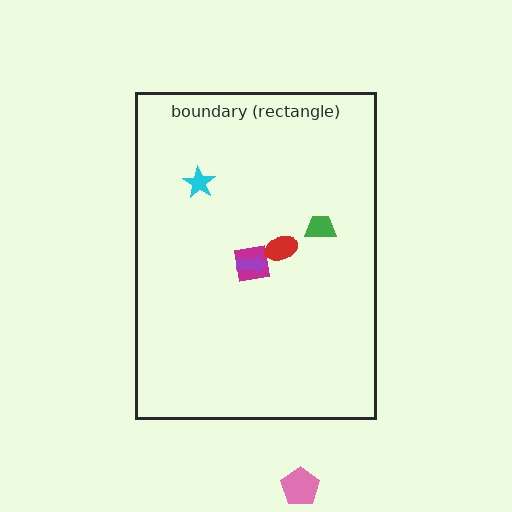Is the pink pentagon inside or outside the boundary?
Outside.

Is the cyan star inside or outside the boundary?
Inside.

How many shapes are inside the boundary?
5 inside, 1 outside.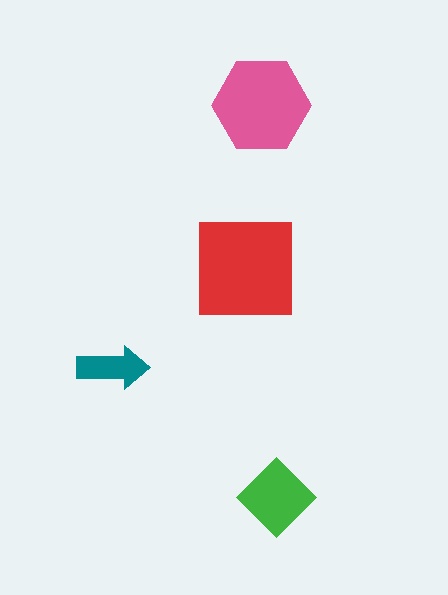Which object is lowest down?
The green diamond is bottommost.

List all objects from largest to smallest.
The red square, the pink hexagon, the green diamond, the teal arrow.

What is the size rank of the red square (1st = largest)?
1st.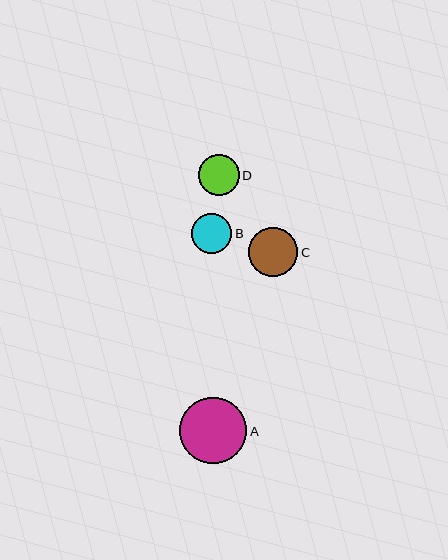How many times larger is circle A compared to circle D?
Circle A is approximately 1.6 times the size of circle D.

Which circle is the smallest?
Circle B is the smallest with a size of approximately 40 pixels.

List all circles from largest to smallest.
From largest to smallest: A, C, D, B.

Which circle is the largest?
Circle A is the largest with a size of approximately 67 pixels.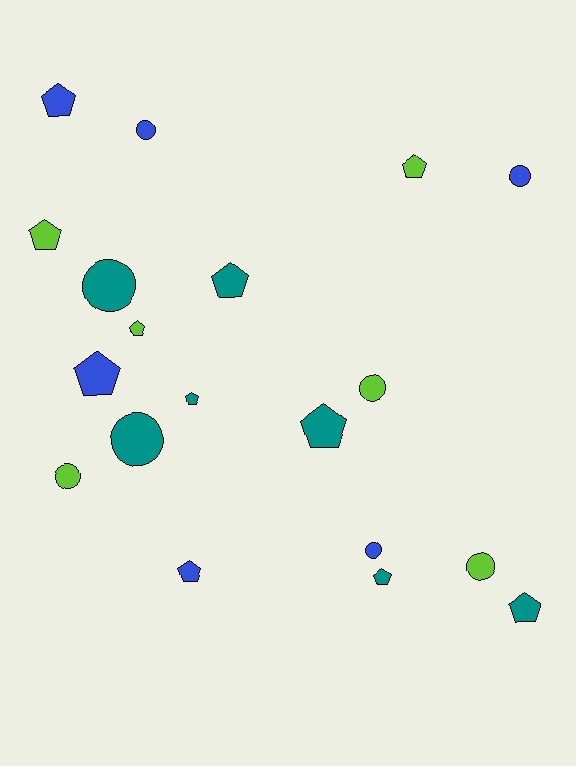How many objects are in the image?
There are 19 objects.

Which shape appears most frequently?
Pentagon, with 11 objects.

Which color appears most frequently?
Teal, with 7 objects.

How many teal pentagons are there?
There are 5 teal pentagons.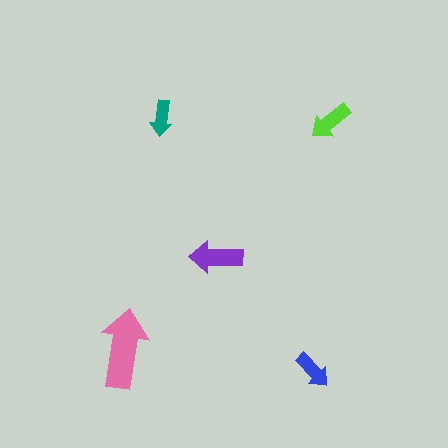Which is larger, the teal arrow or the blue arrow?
The blue one.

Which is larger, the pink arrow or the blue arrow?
The pink one.